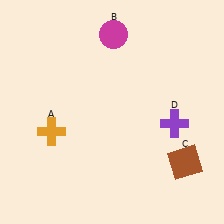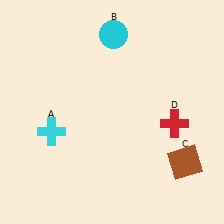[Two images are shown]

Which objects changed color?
A changed from orange to cyan. B changed from magenta to cyan. D changed from purple to red.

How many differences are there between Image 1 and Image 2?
There are 3 differences between the two images.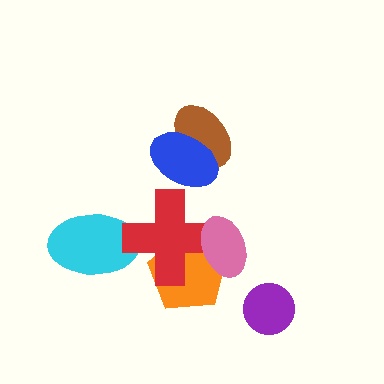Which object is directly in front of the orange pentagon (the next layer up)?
The red cross is directly in front of the orange pentagon.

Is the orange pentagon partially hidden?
Yes, it is partially covered by another shape.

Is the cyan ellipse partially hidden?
Yes, it is partially covered by another shape.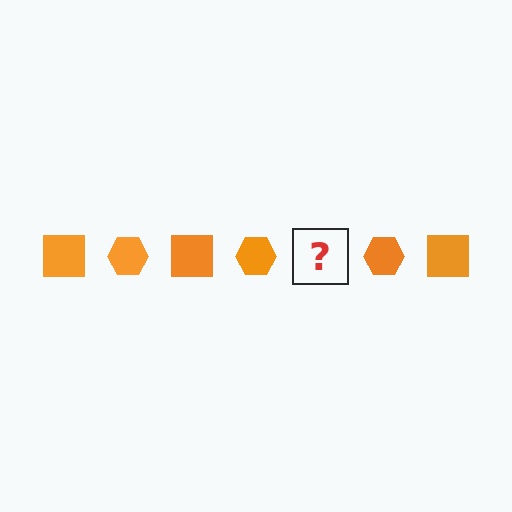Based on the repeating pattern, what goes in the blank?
The blank should be an orange square.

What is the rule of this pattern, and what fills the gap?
The rule is that the pattern cycles through square, hexagon shapes in orange. The gap should be filled with an orange square.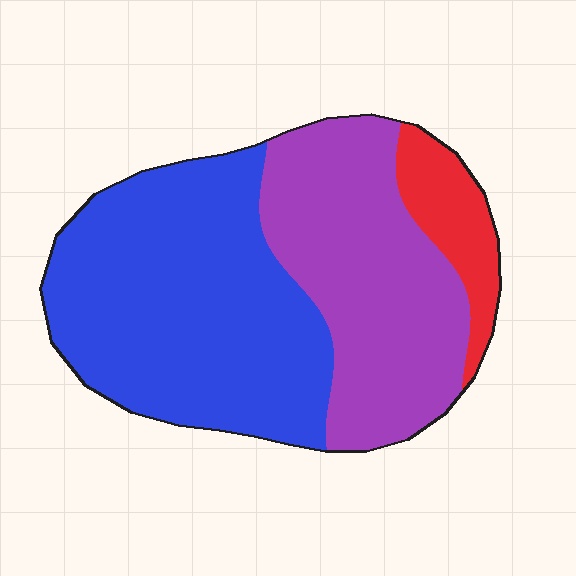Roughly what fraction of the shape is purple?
Purple takes up about three eighths (3/8) of the shape.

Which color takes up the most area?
Blue, at roughly 50%.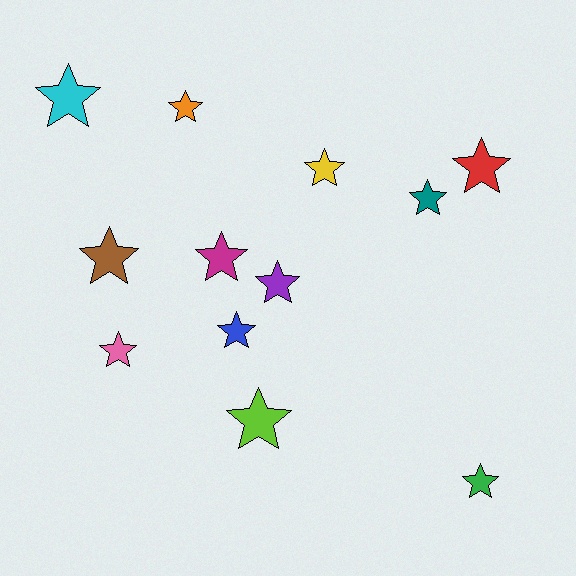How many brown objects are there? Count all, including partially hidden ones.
There is 1 brown object.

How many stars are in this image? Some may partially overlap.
There are 12 stars.